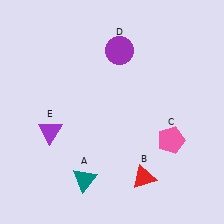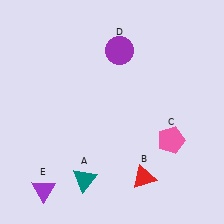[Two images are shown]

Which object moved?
The purple triangle (E) moved down.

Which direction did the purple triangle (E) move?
The purple triangle (E) moved down.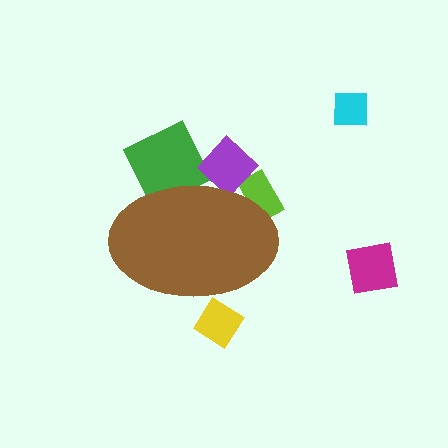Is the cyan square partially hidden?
No, the cyan square is fully visible.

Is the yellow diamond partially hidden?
Yes, the yellow diamond is partially hidden behind the brown ellipse.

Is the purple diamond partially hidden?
Yes, the purple diamond is partially hidden behind the brown ellipse.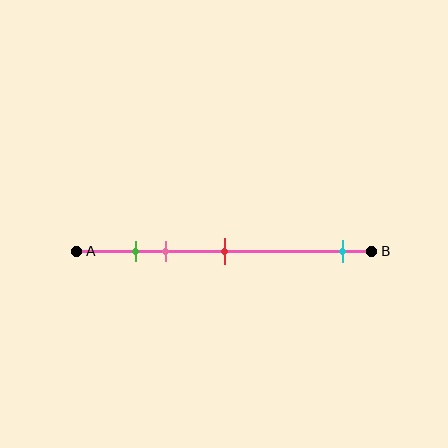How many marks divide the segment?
There are 4 marks dividing the segment.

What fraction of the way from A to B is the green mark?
The green mark is approximately 20% (0.2) of the way from A to B.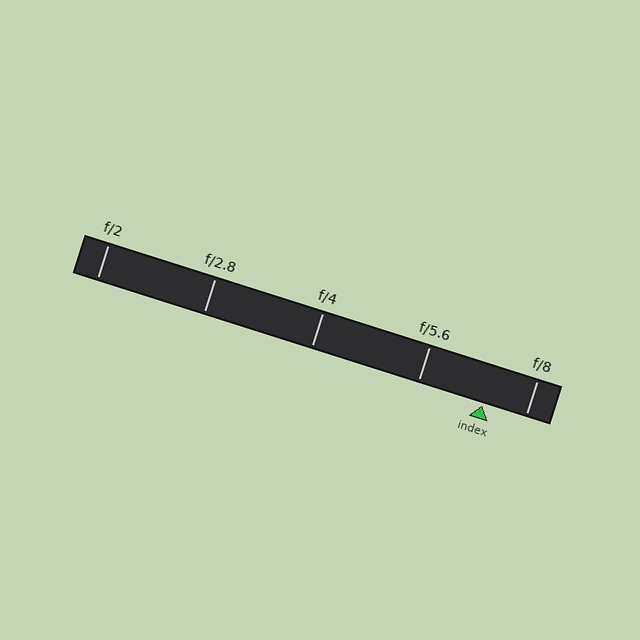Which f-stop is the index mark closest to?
The index mark is closest to f/8.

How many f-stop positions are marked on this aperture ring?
There are 5 f-stop positions marked.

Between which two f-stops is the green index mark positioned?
The index mark is between f/5.6 and f/8.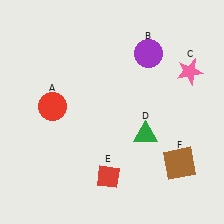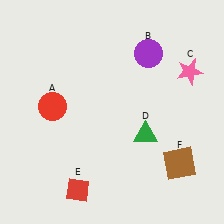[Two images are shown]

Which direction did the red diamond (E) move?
The red diamond (E) moved left.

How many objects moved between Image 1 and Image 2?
1 object moved between the two images.